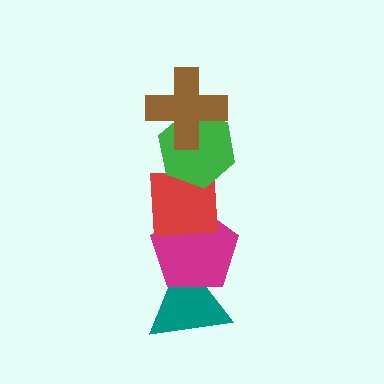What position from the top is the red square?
The red square is 3rd from the top.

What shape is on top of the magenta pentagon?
The red square is on top of the magenta pentagon.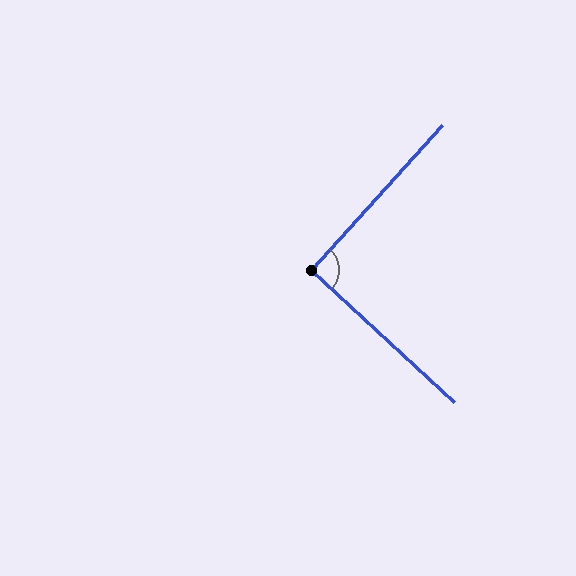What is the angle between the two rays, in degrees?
Approximately 91 degrees.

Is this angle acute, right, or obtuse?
It is approximately a right angle.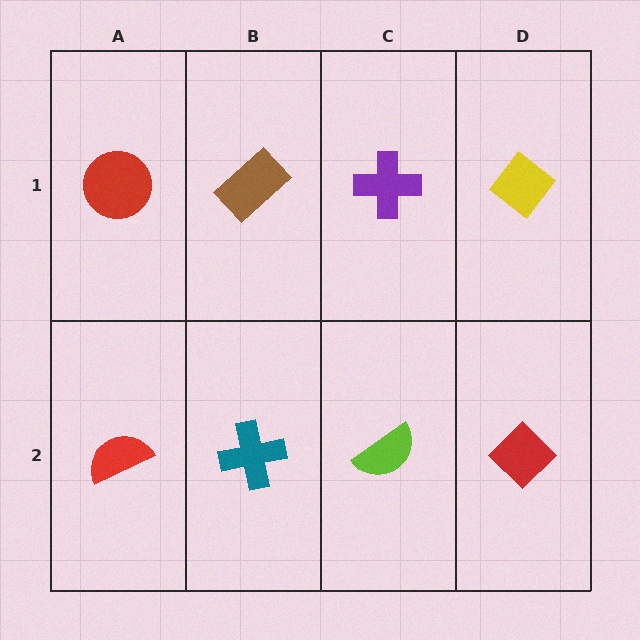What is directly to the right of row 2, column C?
A red diamond.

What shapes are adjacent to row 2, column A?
A red circle (row 1, column A), a teal cross (row 2, column B).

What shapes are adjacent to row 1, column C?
A lime semicircle (row 2, column C), a brown rectangle (row 1, column B), a yellow diamond (row 1, column D).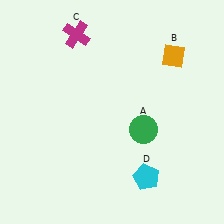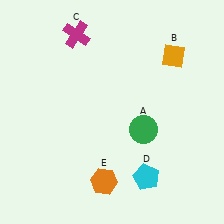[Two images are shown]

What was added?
An orange hexagon (E) was added in Image 2.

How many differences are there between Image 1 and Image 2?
There is 1 difference between the two images.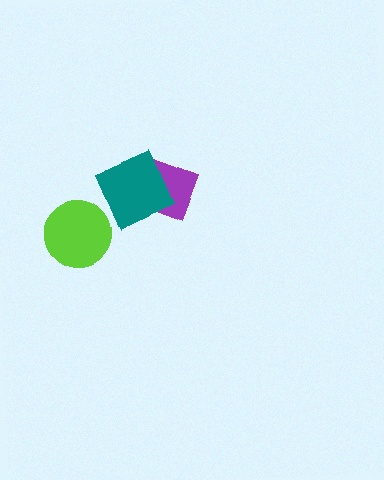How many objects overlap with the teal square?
1 object overlaps with the teal square.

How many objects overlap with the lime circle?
0 objects overlap with the lime circle.